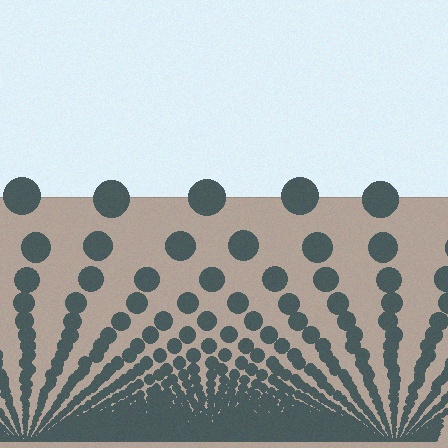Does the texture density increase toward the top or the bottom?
Density increases toward the bottom.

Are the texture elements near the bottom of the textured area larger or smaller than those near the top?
Smaller. The gradient is inverted — elements near the bottom are smaller and denser.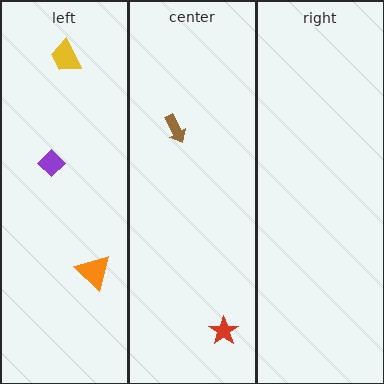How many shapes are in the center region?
2.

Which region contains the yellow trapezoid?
The left region.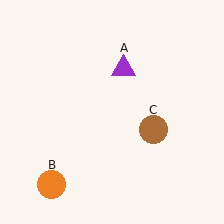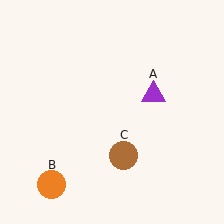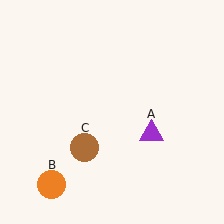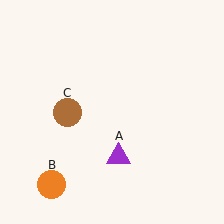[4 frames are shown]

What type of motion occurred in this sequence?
The purple triangle (object A), brown circle (object C) rotated clockwise around the center of the scene.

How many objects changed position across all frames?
2 objects changed position: purple triangle (object A), brown circle (object C).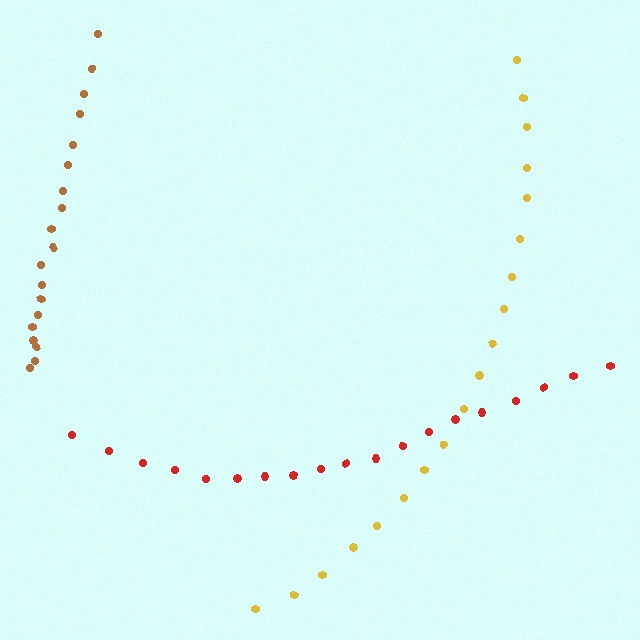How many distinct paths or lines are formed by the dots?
There are 3 distinct paths.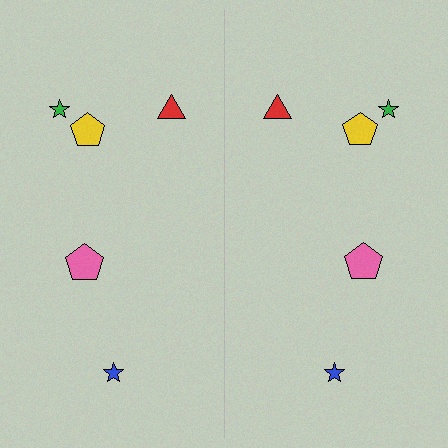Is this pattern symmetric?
Yes, this pattern has bilateral (reflection) symmetry.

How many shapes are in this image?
There are 10 shapes in this image.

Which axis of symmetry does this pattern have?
The pattern has a vertical axis of symmetry running through the center of the image.